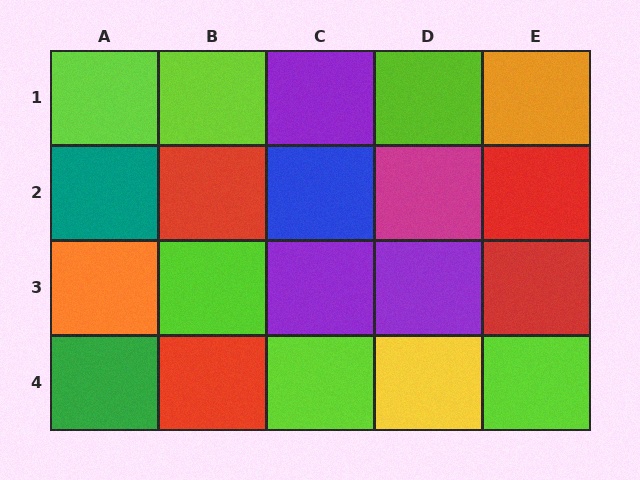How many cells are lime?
6 cells are lime.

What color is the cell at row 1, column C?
Purple.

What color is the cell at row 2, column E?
Red.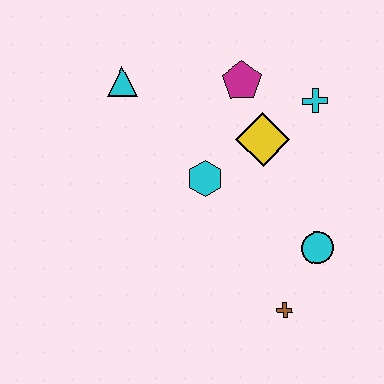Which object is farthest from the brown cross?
The cyan triangle is farthest from the brown cross.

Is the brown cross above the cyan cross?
No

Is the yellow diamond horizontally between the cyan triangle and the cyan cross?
Yes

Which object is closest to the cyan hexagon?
The yellow diamond is closest to the cyan hexagon.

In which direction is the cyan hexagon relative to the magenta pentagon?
The cyan hexagon is below the magenta pentagon.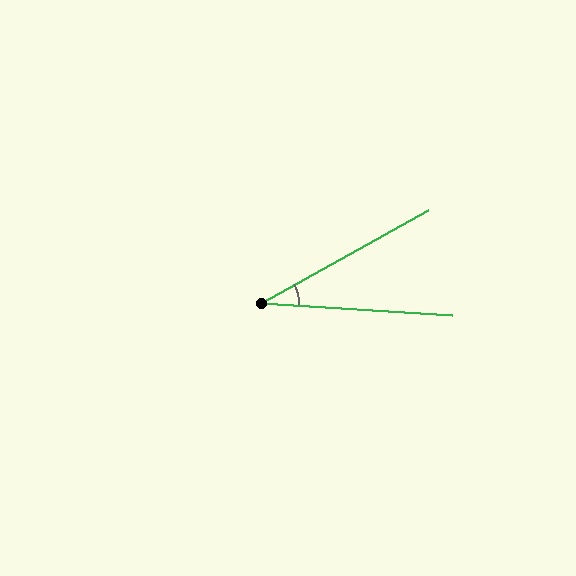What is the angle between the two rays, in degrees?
Approximately 33 degrees.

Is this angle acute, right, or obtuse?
It is acute.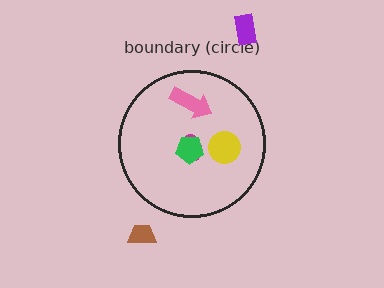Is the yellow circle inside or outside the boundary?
Inside.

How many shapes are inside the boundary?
4 inside, 2 outside.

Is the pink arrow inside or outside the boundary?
Inside.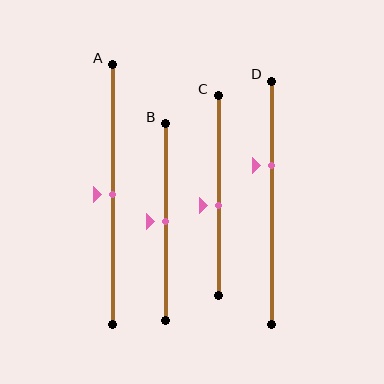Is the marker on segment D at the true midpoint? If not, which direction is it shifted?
No, the marker on segment D is shifted upward by about 15% of the segment length.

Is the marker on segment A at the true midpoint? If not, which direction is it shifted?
Yes, the marker on segment A is at the true midpoint.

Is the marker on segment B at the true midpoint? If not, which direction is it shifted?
Yes, the marker on segment B is at the true midpoint.